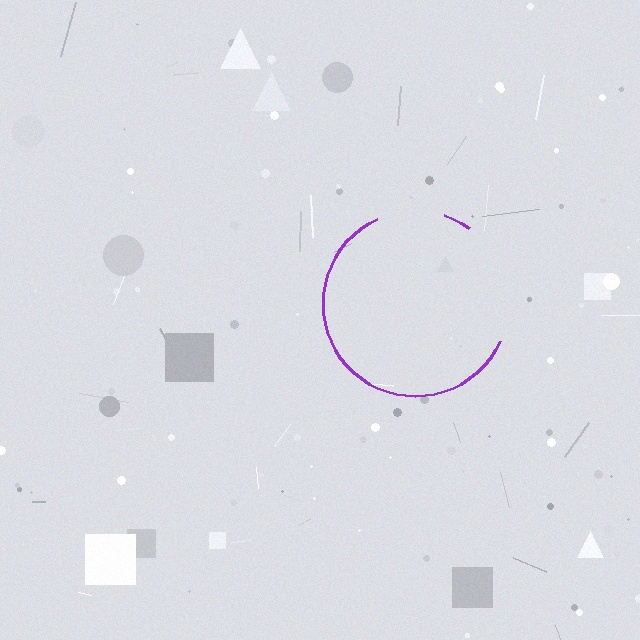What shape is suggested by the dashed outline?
The dashed outline suggests a circle.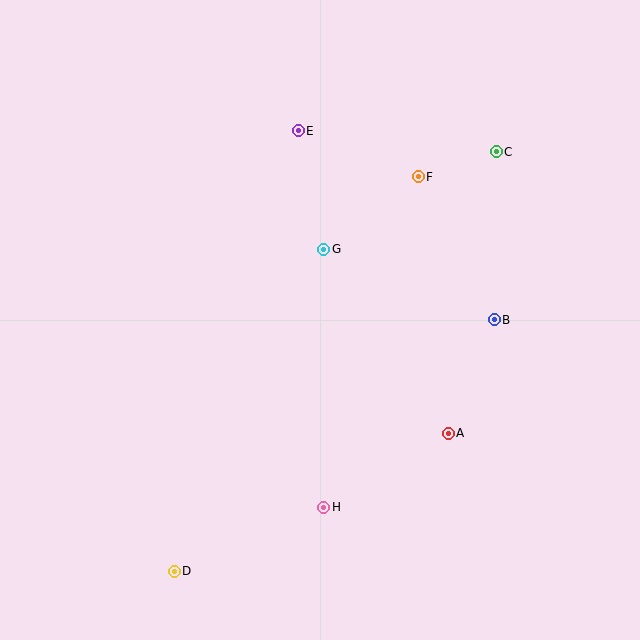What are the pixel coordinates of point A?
Point A is at (448, 433).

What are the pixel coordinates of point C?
Point C is at (496, 152).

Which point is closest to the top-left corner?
Point E is closest to the top-left corner.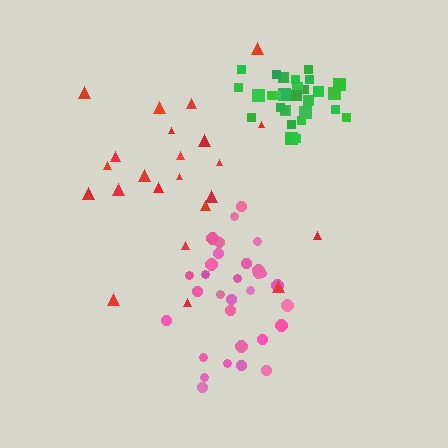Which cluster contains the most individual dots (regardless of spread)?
Pink (31).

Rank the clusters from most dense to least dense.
green, pink, red.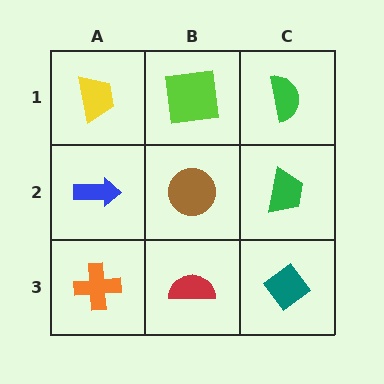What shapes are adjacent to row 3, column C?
A green trapezoid (row 2, column C), a red semicircle (row 3, column B).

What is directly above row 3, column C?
A green trapezoid.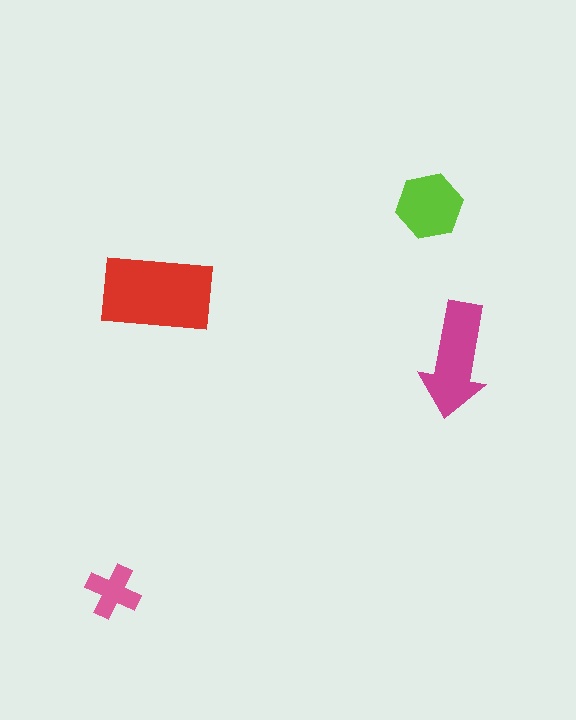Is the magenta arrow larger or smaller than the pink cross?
Larger.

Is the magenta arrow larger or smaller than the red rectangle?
Smaller.